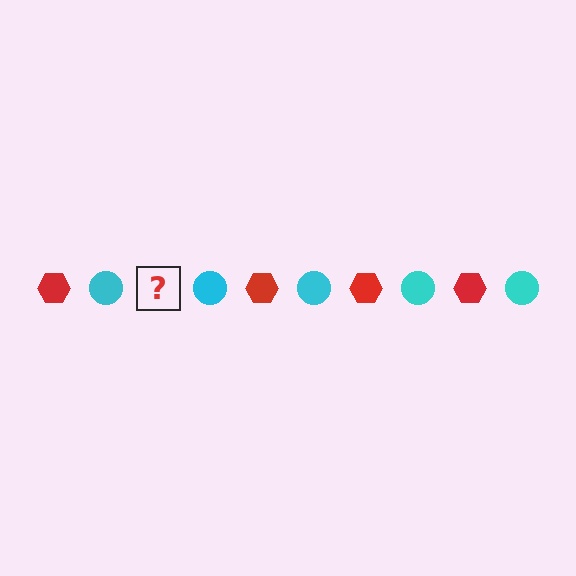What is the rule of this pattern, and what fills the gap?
The rule is that the pattern alternates between red hexagon and cyan circle. The gap should be filled with a red hexagon.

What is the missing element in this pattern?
The missing element is a red hexagon.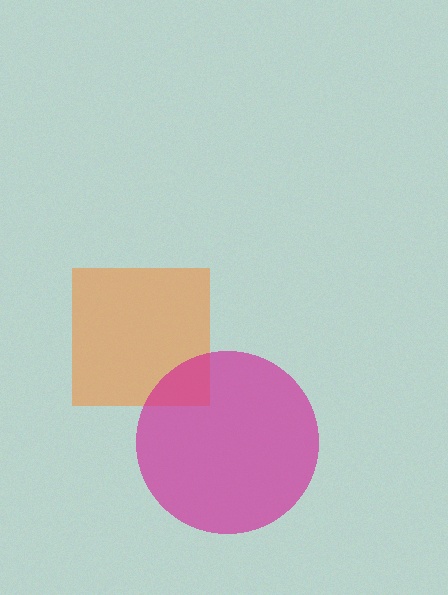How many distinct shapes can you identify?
There are 2 distinct shapes: an orange square, a magenta circle.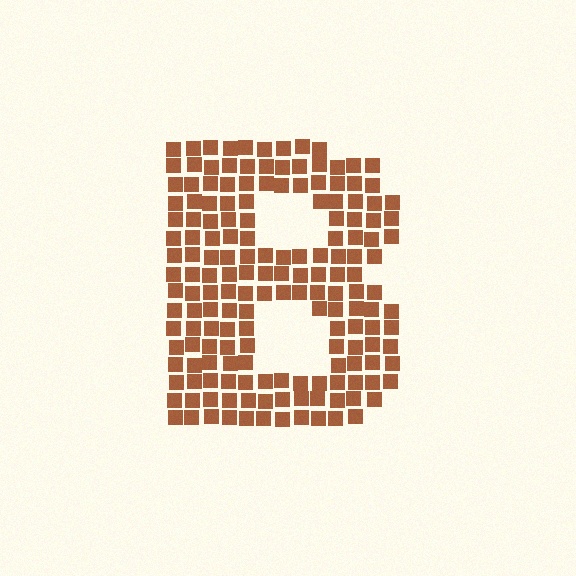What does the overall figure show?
The overall figure shows the letter B.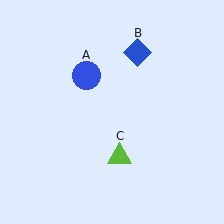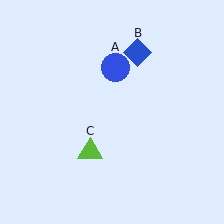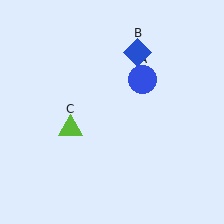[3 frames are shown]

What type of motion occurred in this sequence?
The blue circle (object A), lime triangle (object C) rotated clockwise around the center of the scene.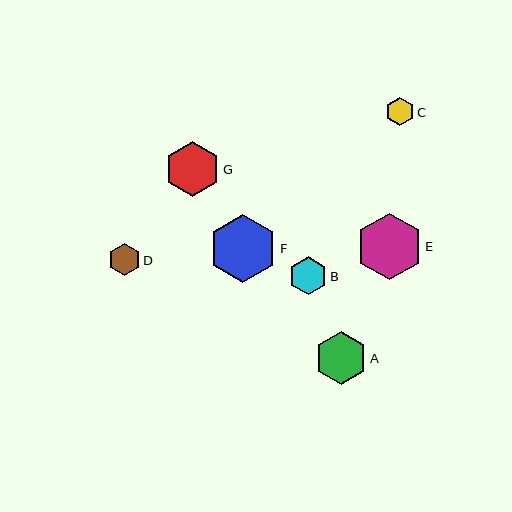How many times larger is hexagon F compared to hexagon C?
Hexagon F is approximately 2.4 times the size of hexagon C.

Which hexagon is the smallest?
Hexagon C is the smallest with a size of approximately 28 pixels.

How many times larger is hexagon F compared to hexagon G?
Hexagon F is approximately 1.2 times the size of hexagon G.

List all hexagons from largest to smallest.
From largest to smallest: F, E, G, A, B, D, C.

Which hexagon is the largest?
Hexagon F is the largest with a size of approximately 68 pixels.